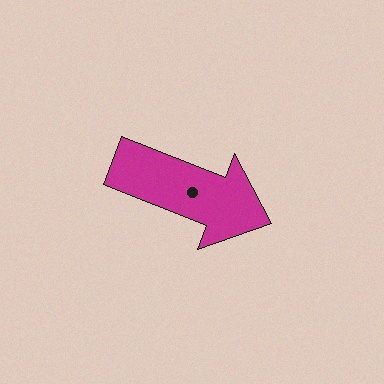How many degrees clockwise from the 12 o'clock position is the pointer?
Approximately 111 degrees.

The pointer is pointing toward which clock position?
Roughly 4 o'clock.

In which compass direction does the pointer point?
East.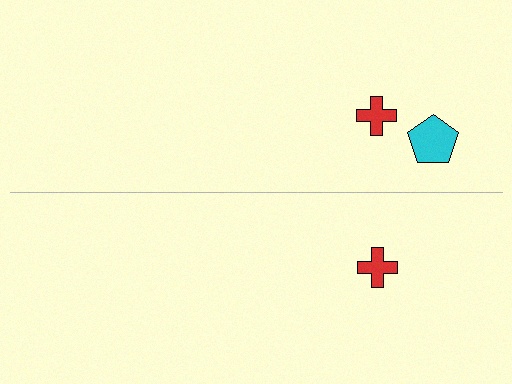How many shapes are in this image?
There are 3 shapes in this image.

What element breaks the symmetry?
A cyan pentagon is missing from the bottom side.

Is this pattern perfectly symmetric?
No, the pattern is not perfectly symmetric. A cyan pentagon is missing from the bottom side.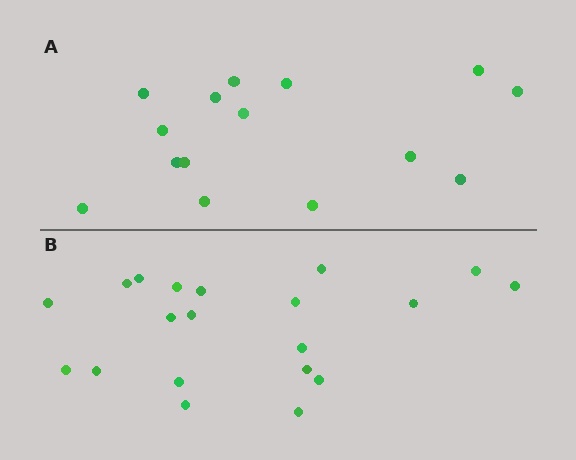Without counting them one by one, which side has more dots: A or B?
Region B (the bottom region) has more dots.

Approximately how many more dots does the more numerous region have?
Region B has about 5 more dots than region A.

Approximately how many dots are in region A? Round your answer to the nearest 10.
About 20 dots. (The exact count is 15, which rounds to 20.)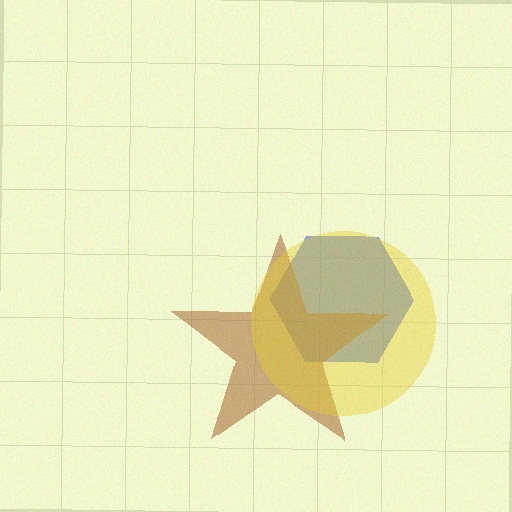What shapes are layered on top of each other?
The layered shapes are: a blue hexagon, a brown star, a yellow circle.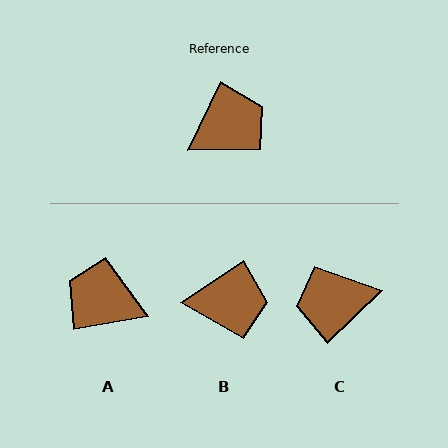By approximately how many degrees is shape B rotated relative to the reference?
Approximately 31 degrees clockwise.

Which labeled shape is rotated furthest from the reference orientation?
C, about 160 degrees away.